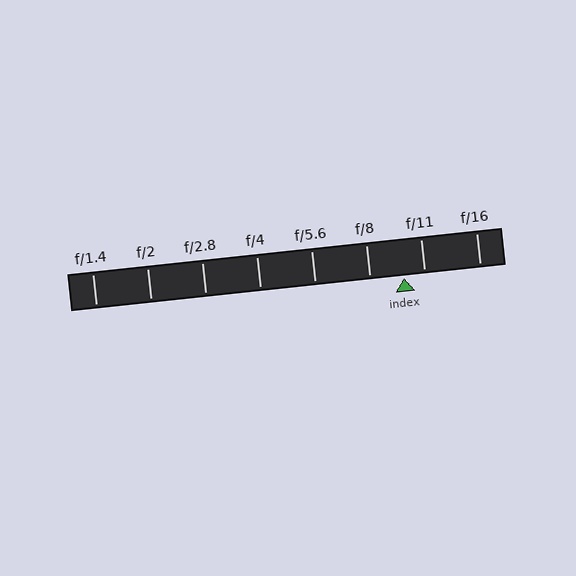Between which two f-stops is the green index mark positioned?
The index mark is between f/8 and f/11.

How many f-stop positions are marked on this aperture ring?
There are 8 f-stop positions marked.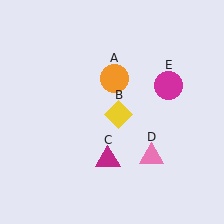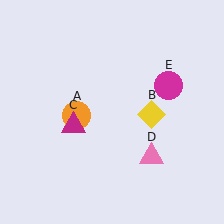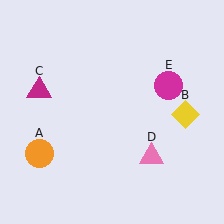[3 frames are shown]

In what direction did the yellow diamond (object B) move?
The yellow diamond (object B) moved right.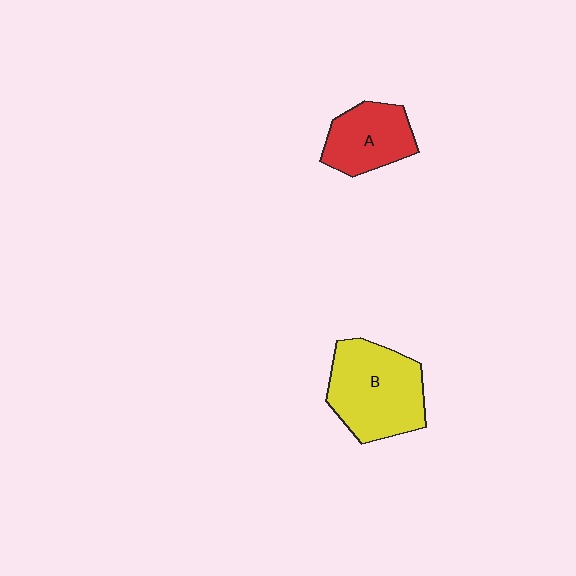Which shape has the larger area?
Shape B (yellow).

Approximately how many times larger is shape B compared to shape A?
Approximately 1.5 times.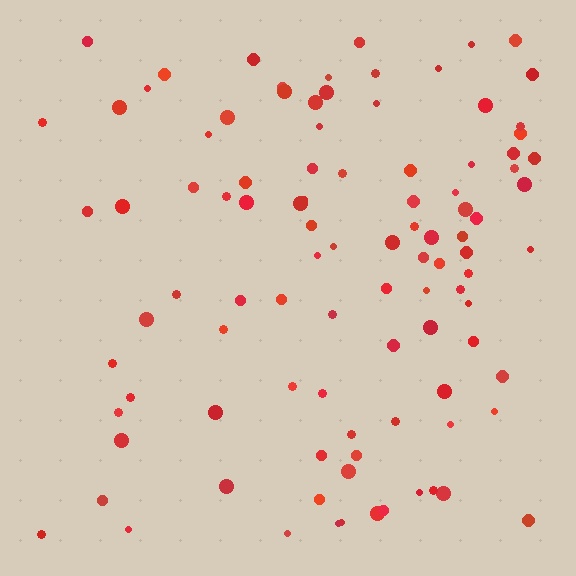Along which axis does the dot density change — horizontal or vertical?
Horizontal.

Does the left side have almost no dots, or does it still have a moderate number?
Still a moderate number, just noticeably fewer than the right.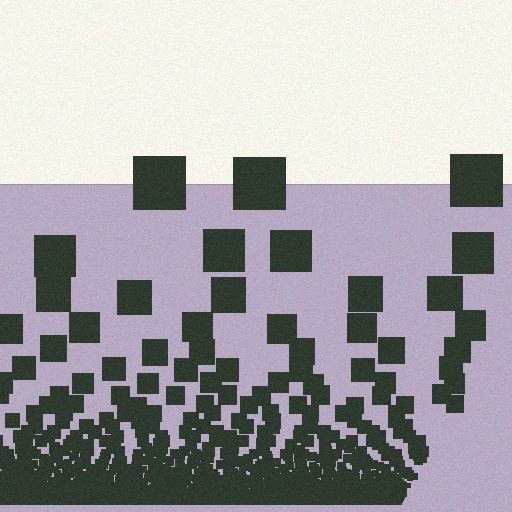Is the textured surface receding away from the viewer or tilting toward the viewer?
The surface appears to tilt toward the viewer. Texture elements get larger and sparser toward the top.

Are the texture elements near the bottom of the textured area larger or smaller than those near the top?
Smaller. The gradient is inverted — elements near the bottom are smaller and denser.